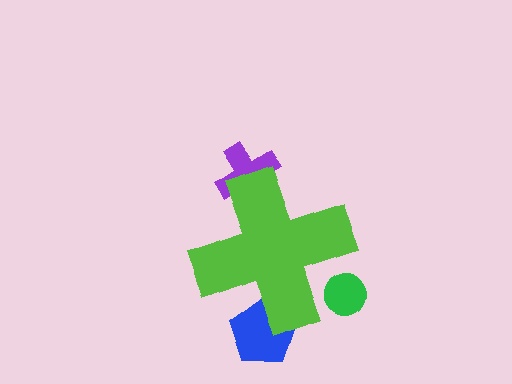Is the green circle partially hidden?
Yes, the green circle is partially hidden behind the lime cross.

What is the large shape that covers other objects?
A lime cross.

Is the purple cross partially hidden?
Yes, the purple cross is partially hidden behind the lime cross.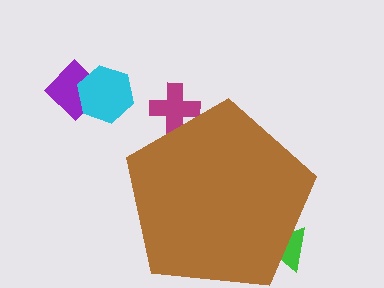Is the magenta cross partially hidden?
Yes, the magenta cross is partially hidden behind the brown pentagon.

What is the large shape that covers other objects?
A brown pentagon.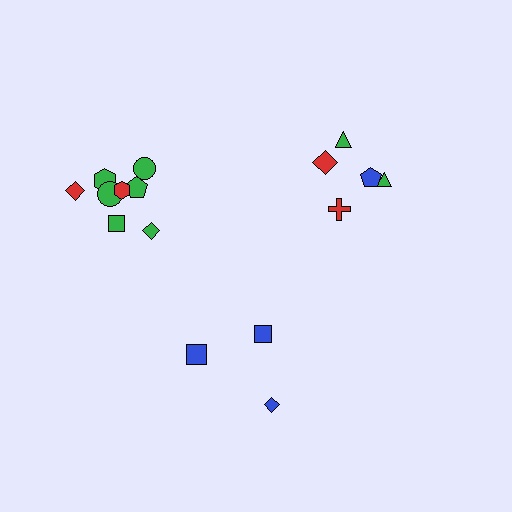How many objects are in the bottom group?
There are 3 objects.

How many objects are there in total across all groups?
There are 16 objects.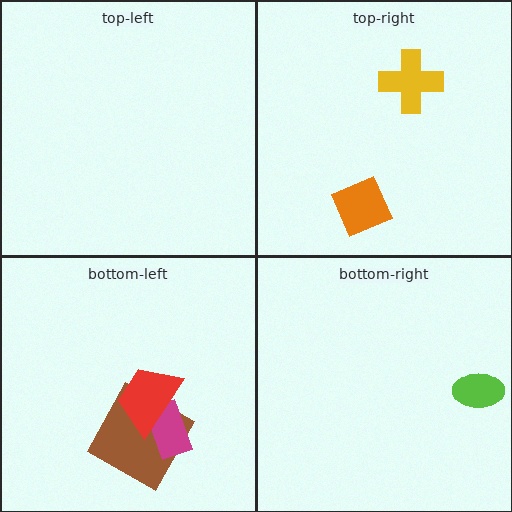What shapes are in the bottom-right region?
The lime ellipse.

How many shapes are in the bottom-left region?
3.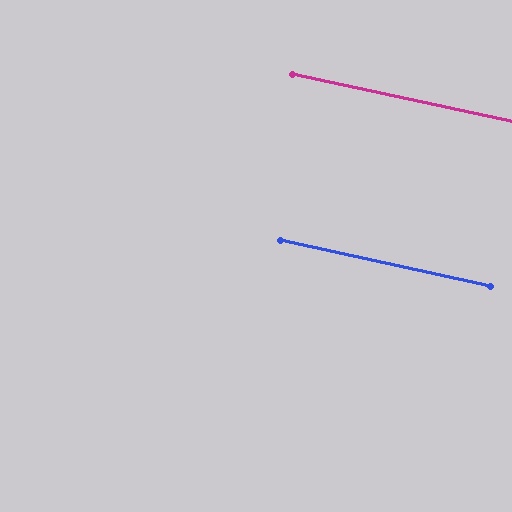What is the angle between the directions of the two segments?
Approximately 0 degrees.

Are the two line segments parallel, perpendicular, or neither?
Parallel — their directions differ by only 0.4°.